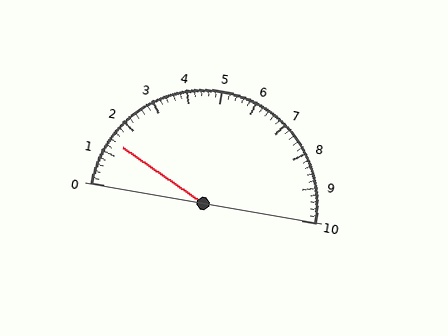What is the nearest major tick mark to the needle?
The nearest major tick mark is 1.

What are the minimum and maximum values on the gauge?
The gauge ranges from 0 to 10.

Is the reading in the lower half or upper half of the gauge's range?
The reading is in the lower half of the range (0 to 10).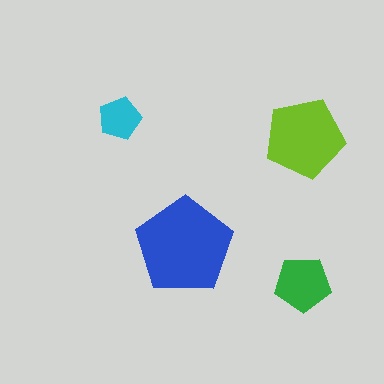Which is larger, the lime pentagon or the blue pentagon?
The blue one.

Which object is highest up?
The cyan pentagon is topmost.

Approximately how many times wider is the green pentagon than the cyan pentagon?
About 1.5 times wider.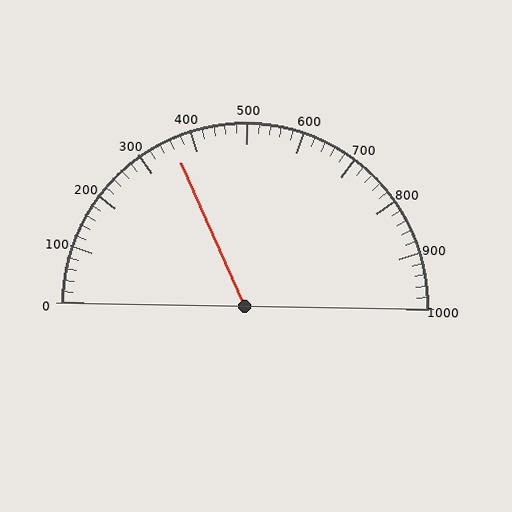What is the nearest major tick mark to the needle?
The nearest major tick mark is 400.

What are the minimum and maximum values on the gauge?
The gauge ranges from 0 to 1000.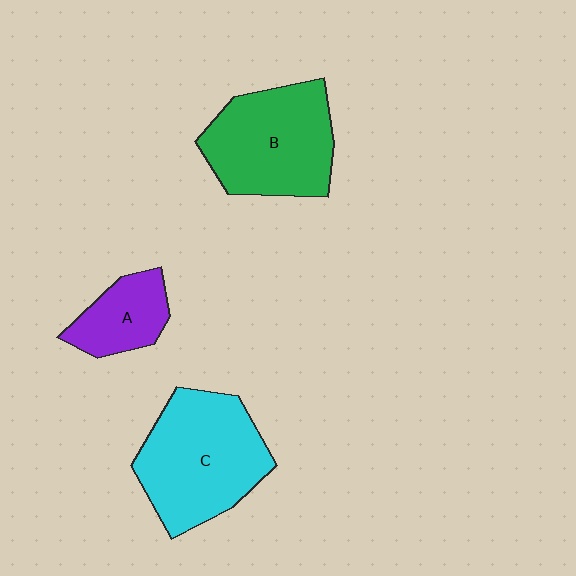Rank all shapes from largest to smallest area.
From largest to smallest: C (cyan), B (green), A (purple).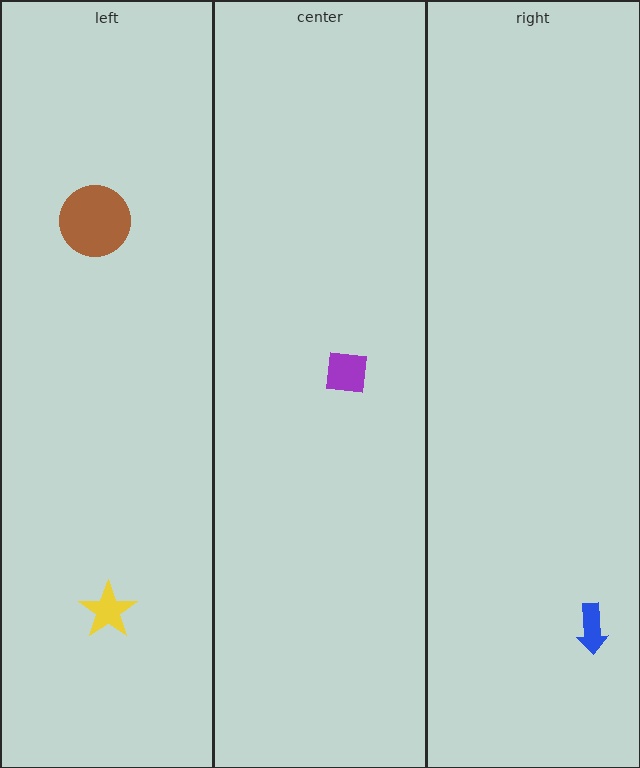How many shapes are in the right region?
1.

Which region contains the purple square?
The center region.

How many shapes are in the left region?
2.